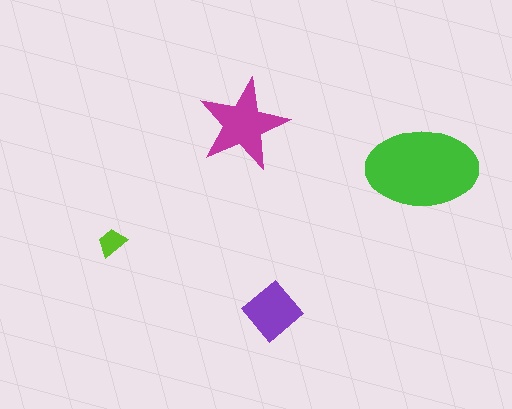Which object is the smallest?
The lime trapezoid.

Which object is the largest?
The green ellipse.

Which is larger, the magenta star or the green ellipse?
The green ellipse.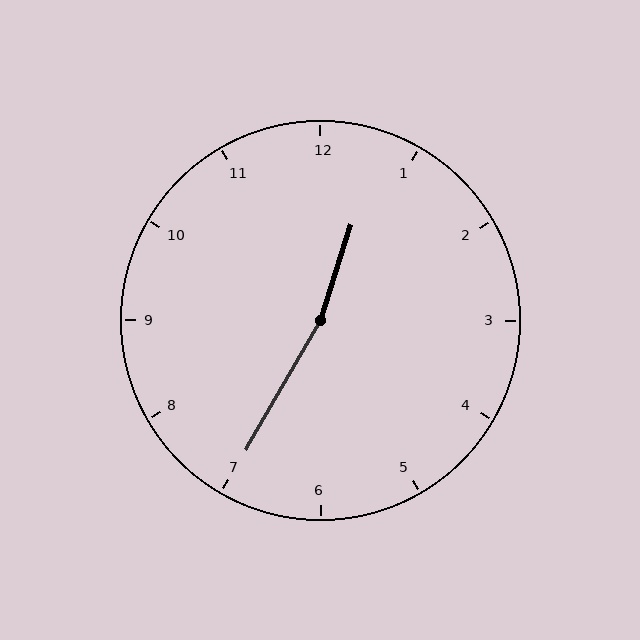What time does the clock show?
12:35.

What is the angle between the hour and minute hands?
Approximately 168 degrees.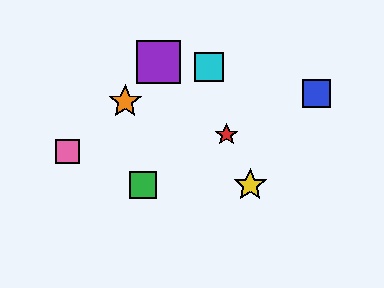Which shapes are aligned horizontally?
The green square, the yellow star are aligned horizontally.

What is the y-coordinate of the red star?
The red star is at y≈135.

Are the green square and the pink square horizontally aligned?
No, the green square is at y≈185 and the pink square is at y≈151.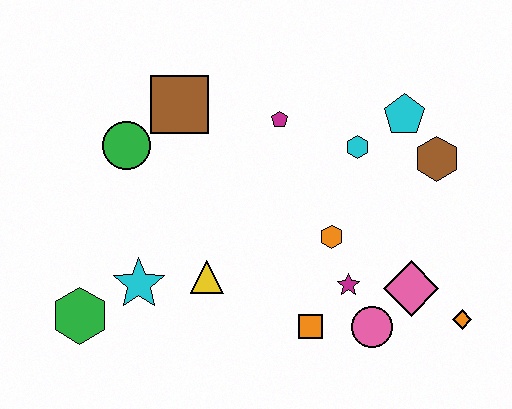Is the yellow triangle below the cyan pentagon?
Yes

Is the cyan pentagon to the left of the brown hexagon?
Yes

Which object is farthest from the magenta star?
The green hexagon is farthest from the magenta star.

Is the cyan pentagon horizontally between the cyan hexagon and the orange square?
No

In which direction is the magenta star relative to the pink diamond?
The magenta star is to the left of the pink diamond.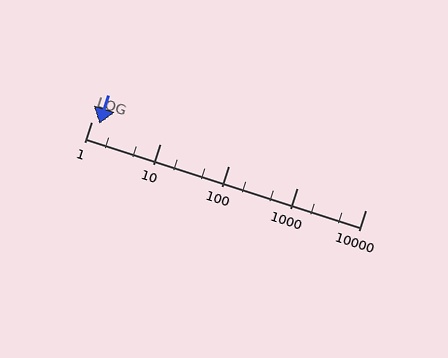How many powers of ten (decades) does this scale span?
The scale spans 4 decades, from 1 to 10000.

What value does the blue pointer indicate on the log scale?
The pointer indicates approximately 1.3.